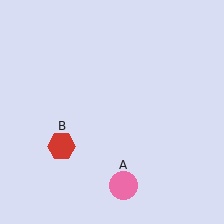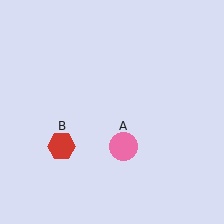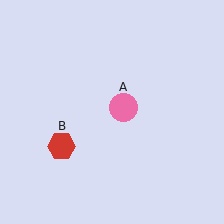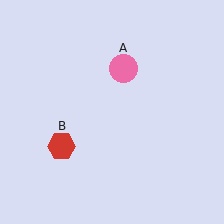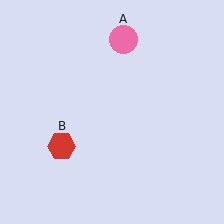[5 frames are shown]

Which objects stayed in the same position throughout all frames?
Red hexagon (object B) remained stationary.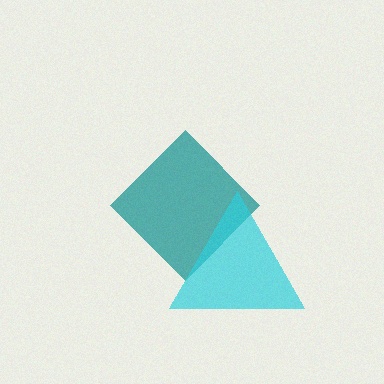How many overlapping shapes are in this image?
There are 2 overlapping shapes in the image.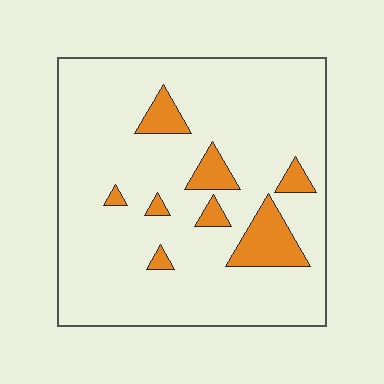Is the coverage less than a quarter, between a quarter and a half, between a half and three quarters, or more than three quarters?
Less than a quarter.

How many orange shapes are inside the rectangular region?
8.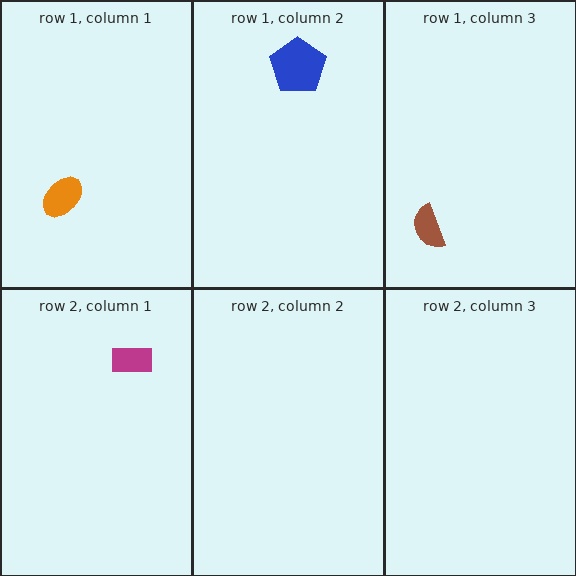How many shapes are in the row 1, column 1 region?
1.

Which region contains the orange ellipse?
The row 1, column 1 region.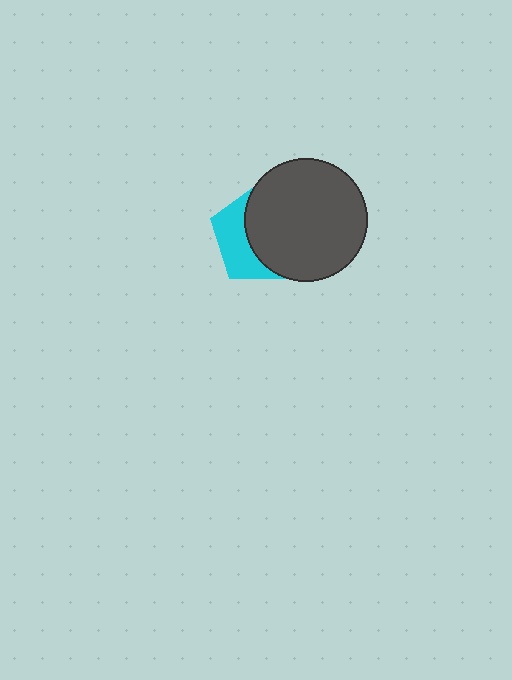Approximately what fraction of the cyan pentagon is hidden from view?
Roughly 62% of the cyan pentagon is hidden behind the dark gray circle.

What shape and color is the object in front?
The object in front is a dark gray circle.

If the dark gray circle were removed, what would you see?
You would see the complete cyan pentagon.